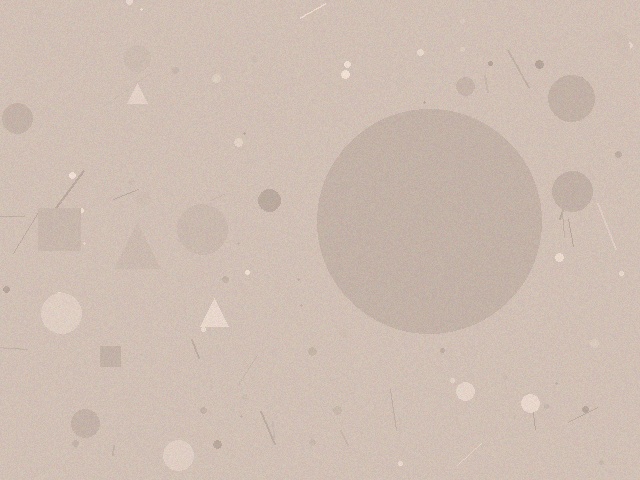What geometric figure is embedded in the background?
A circle is embedded in the background.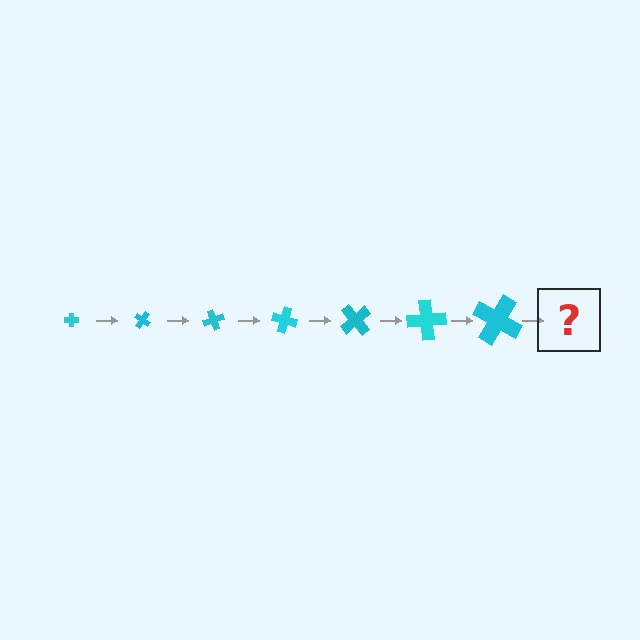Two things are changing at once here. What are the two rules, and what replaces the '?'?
The two rules are that the cross grows larger each step and it rotates 35 degrees each step. The '?' should be a cross, larger than the previous one and rotated 245 degrees from the start.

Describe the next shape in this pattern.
It should be a cross, larger than the previous one and rotated 245 degrees from the start.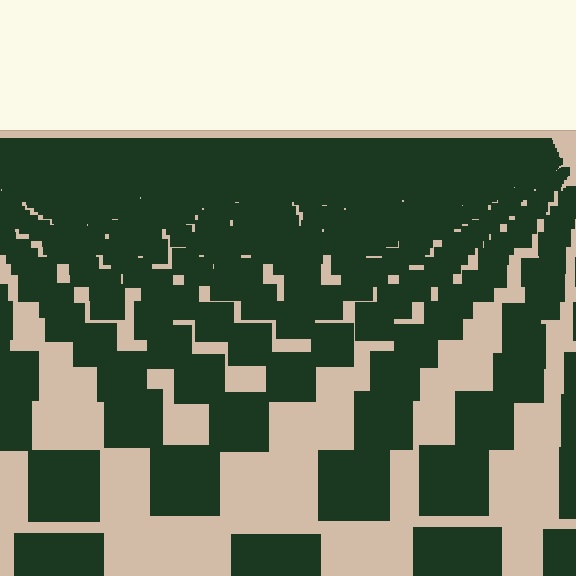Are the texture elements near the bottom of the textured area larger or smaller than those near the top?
Larger. Near the bottom, elements are closer to the viewer and appear at a bigger on-screen size.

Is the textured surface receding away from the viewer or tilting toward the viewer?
The surface is receding away from the viewer. Texture elements get smaller and denser toward the top.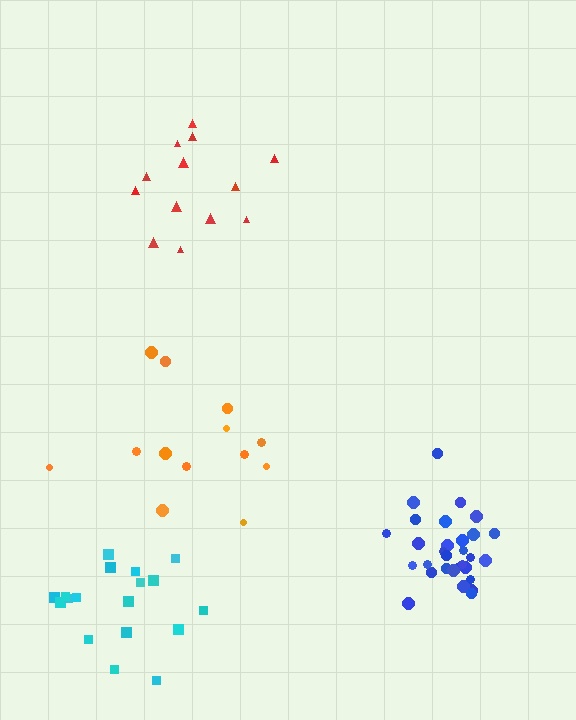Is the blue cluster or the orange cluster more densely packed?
Blue.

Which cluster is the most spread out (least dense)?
Orange.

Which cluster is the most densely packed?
Blue.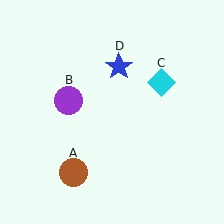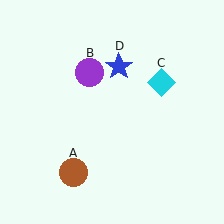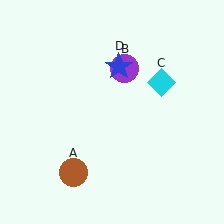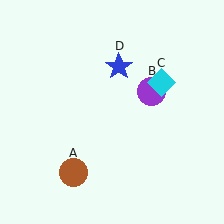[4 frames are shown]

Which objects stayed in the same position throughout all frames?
Brown circle (object A) and cyan diamond (object C) and blue star (object D) remained stationary.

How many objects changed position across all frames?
1 object changed position: purple circle (object B).